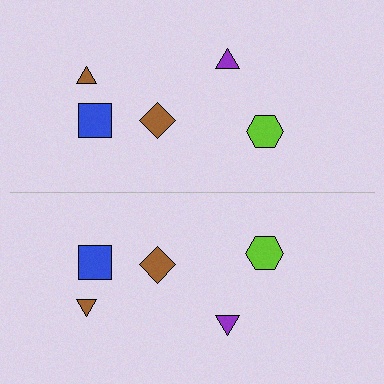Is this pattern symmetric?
Yes, this pattern has bilateral (reflection) symmetry.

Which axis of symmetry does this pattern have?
The pattern has a horizontal axis of symmetry running through the center of the image.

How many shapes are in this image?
There are 10 shapes in this image.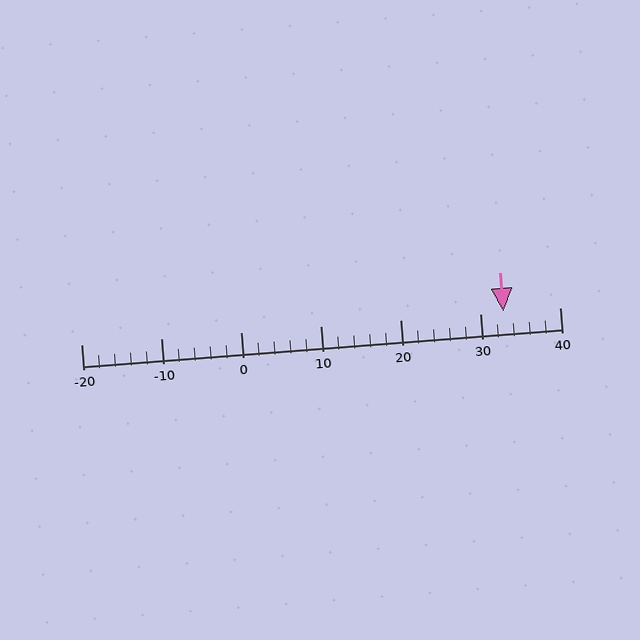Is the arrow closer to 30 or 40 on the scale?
The arrow is closer to 30.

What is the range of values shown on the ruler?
The ruler shows values from -20 to 40.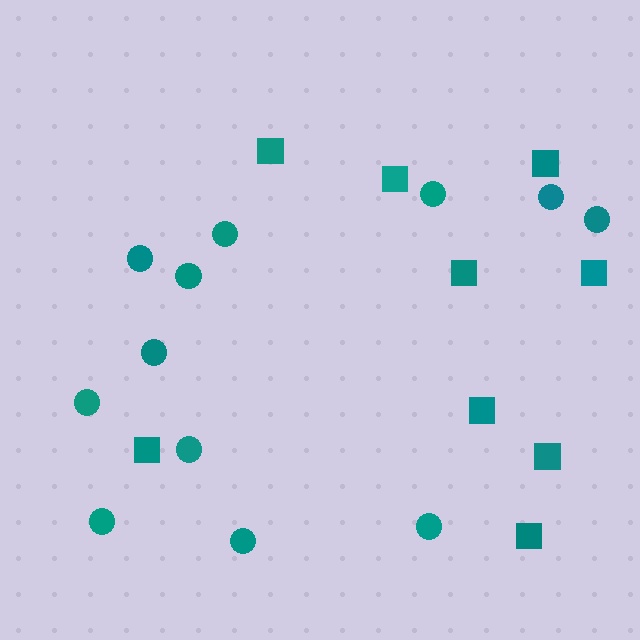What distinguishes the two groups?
There are 2 groups: one group of circles (12) and one group of squares (9).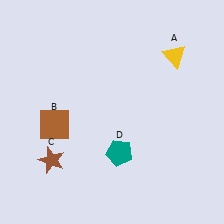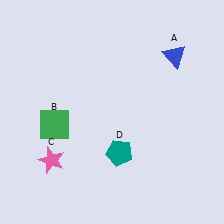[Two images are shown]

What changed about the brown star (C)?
In Image 1, C is brown. In Image 2, it changed to pink.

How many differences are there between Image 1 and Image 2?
There are 3 differences between the two images.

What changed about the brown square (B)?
In Image 1, B is brown. In Image 2, it changed to green.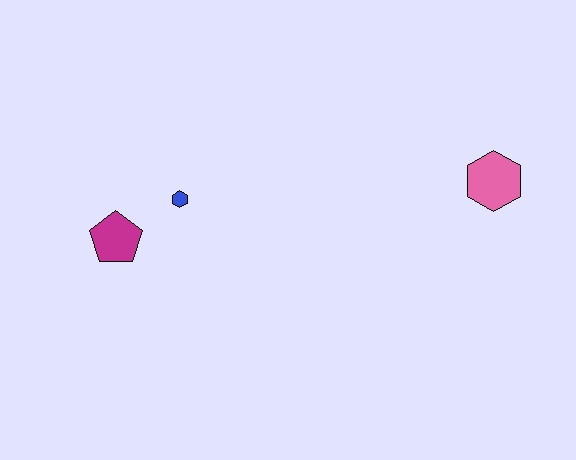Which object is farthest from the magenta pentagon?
The pink hexagon is farthest from the magenta pentagon.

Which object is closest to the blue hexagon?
The magenta pentagon is closest to the blue hexagon.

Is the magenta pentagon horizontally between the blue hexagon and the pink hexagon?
No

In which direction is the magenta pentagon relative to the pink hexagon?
The magenta pentagon is to the left of the pink hexagon.